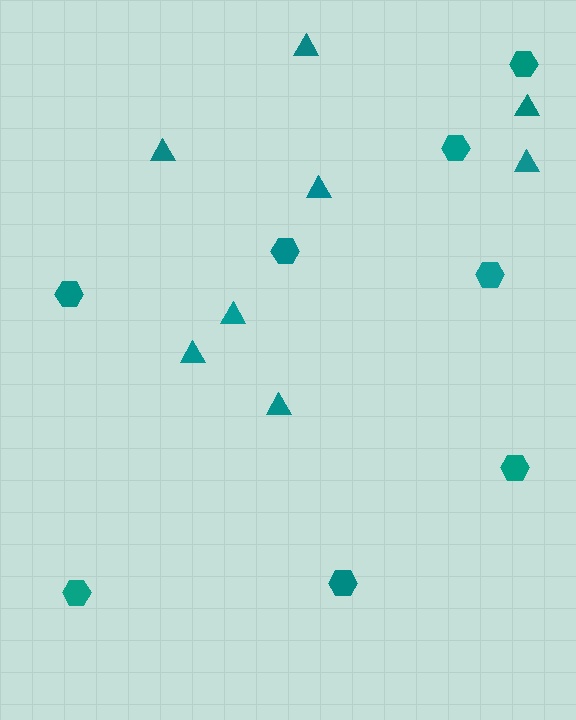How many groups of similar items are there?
There are 2 groups: one group of hexagons (8) and one group of triangles (8).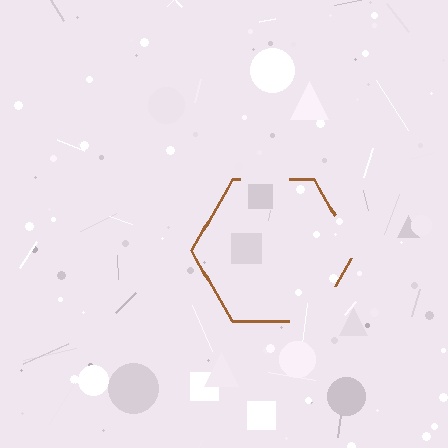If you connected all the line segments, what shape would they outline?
They would outline a hexagon.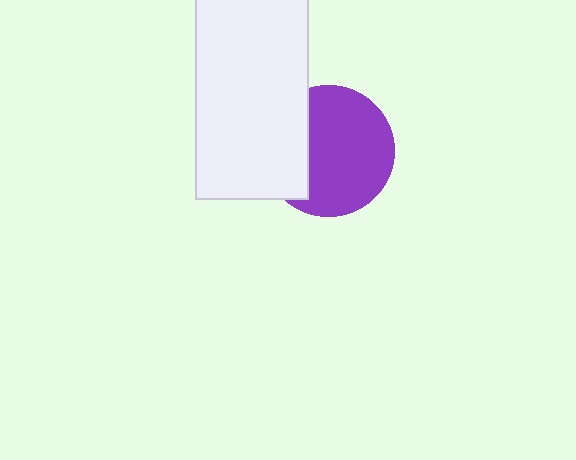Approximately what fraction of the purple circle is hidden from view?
Roughly 30% of the purple circle is hidden behind the white rectangle.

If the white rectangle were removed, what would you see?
You would see the complete purple circle.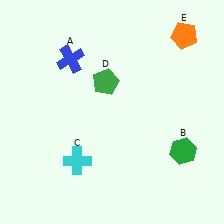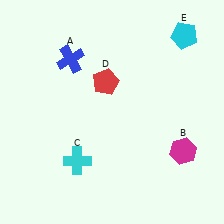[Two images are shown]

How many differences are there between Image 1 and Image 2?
There are 3 differences between the two images.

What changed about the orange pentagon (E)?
In Image 1, E is orange. In Image 2, it changed to cyan.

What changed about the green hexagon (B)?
In Image 1, B is green. In Image 2, it changed to magenta.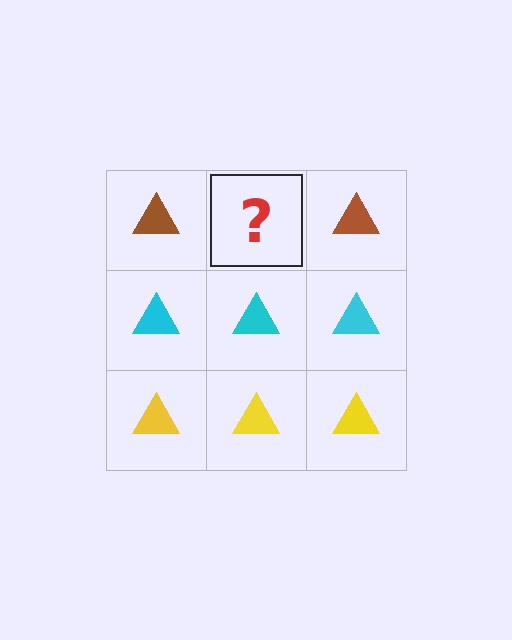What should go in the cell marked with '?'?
The missing cell should contain a brown triangle.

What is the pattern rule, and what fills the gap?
The rule is that each row has a consistent color. The gap should be filled with a brown triangle.